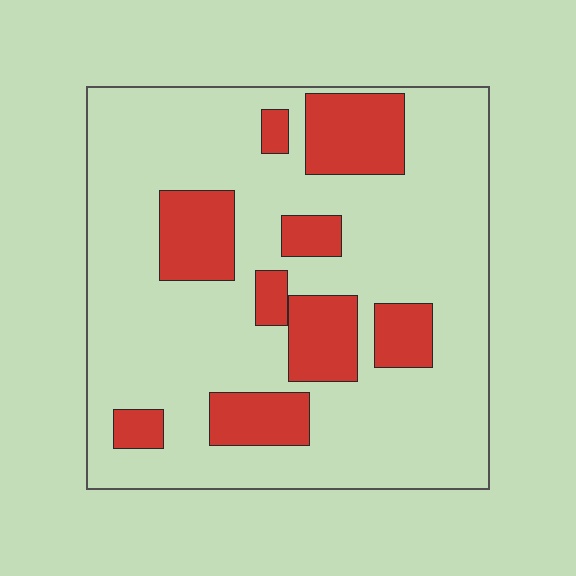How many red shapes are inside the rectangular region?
9.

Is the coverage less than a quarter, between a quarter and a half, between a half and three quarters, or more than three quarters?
Less than a quarter.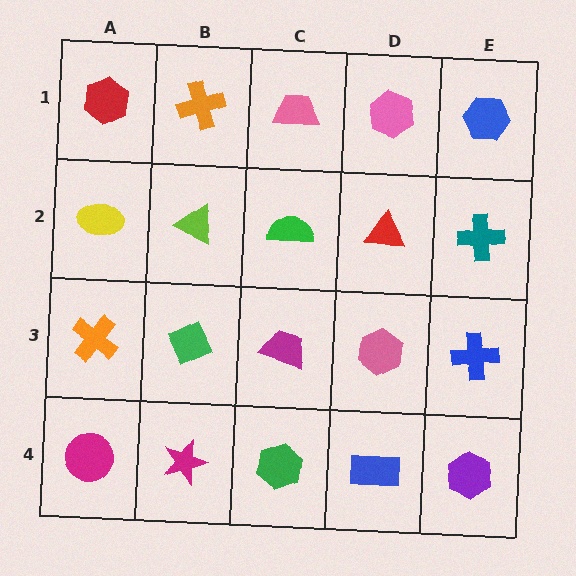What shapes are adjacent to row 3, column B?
A lime triangle (row 2, column B), a magenta star (row 4, column B), an orange cross (row 3, column A), a magenta trapezoid (row 3, column C).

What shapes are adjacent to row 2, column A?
A red hexagon (row 1, column A), an orange cross (row 3, column A), a lime triangle (row 2, column B).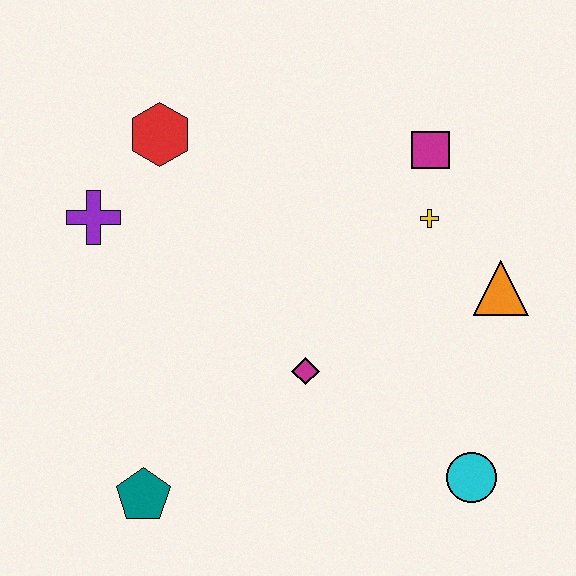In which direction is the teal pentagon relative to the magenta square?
The teal pentagon is below the magenta square.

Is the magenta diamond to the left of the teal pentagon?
No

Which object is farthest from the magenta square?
The teal pentagon is farthest from the magenta square.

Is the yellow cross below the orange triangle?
No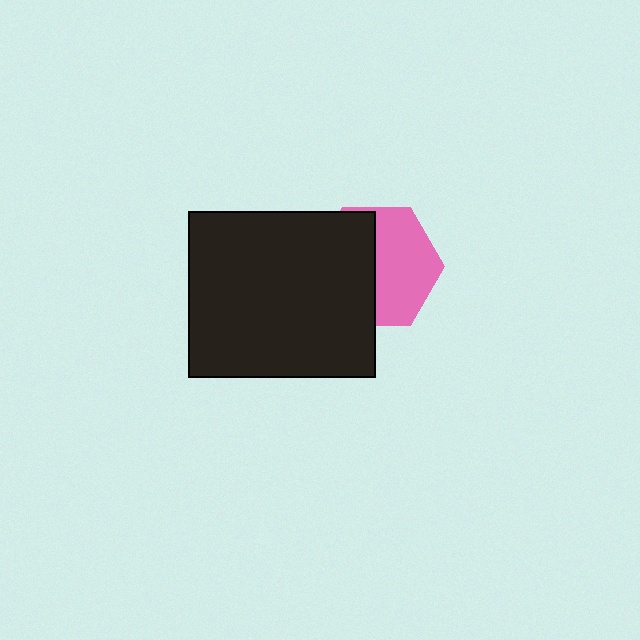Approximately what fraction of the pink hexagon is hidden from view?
Roughly 48% of the pink hexagon is hidden behind the black rectangle.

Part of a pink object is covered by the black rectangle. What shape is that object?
It is a hexagon.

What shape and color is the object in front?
The object in front is a black rectangle.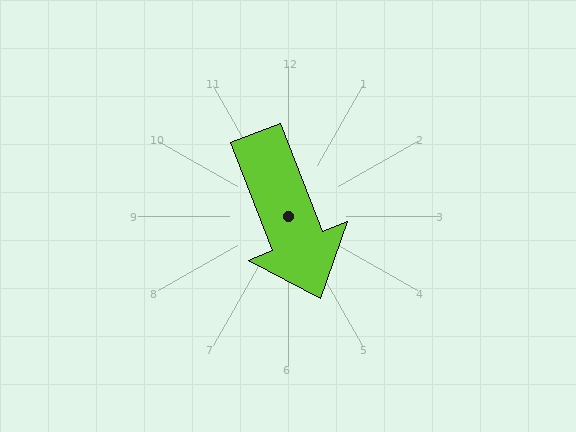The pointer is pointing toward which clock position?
Roughly 5 o'clock.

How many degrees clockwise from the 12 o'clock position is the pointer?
Approximately 159 degrees.